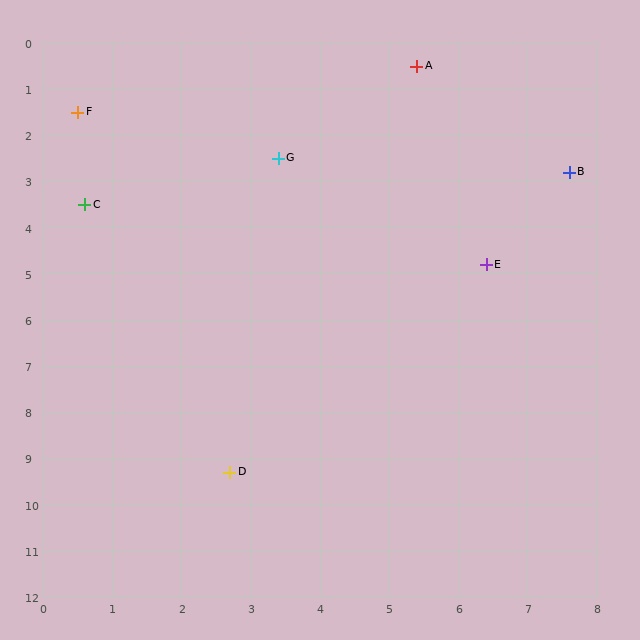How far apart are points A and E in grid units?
Points A and E are about 4.4 grid units apart.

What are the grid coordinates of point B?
Point B is at approximately (7.6, 2.8).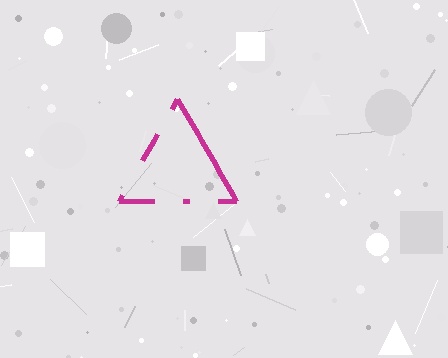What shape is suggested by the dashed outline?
The dashed outline suggests a triangle.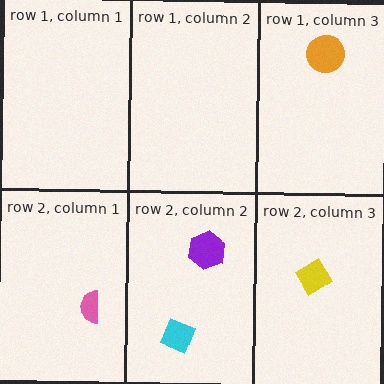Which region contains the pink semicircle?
The row 2, column 1 region.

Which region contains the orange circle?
The row 1, column 3 region.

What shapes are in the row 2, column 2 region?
The purple hexagon, the cyan square.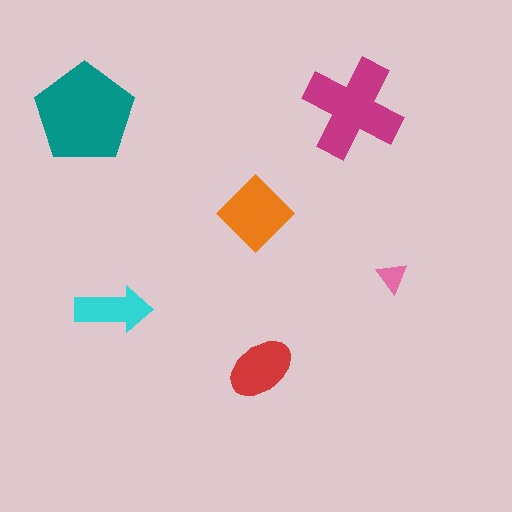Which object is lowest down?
The red ellipse is bottommost.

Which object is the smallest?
The pink triangle.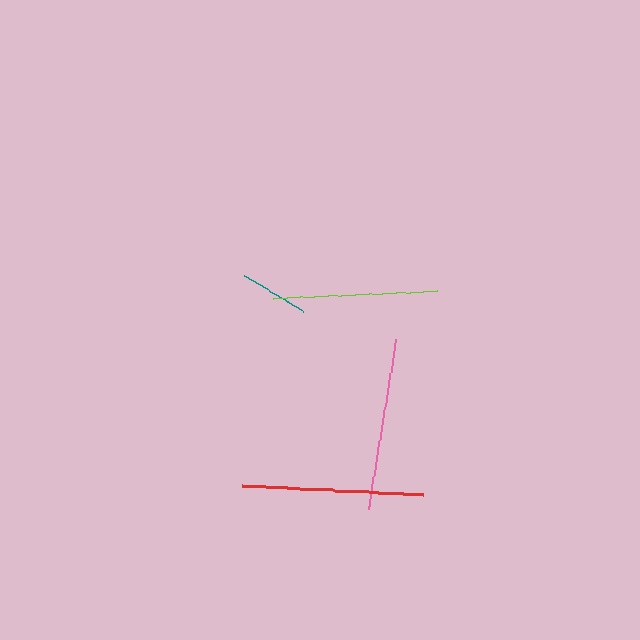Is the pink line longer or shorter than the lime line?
The pink line is longer than the lime line.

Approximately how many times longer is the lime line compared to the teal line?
The lime line is approximately 2.4 times the length of the teal line.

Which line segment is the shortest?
The teal line is the shortest at approximately 69 pixels.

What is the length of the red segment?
The red segment is approximately 182 pixels long.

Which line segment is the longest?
The red line is the longest at approximately 182 pixels.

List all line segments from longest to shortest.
From longest to shortest: red, pink, lime, teal.